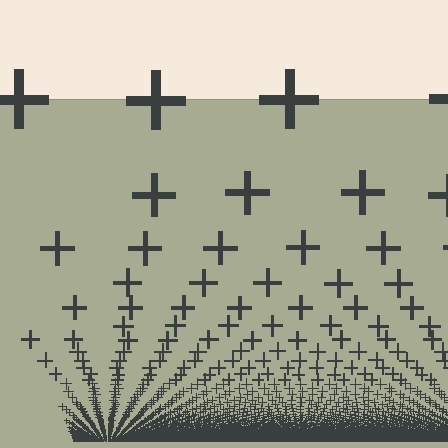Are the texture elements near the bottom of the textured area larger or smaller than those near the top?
Smaller. The gradient is inverted — elements near the bottom are smaller and denser.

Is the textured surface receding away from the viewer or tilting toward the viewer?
The surface appears to tilt toward the viewer. Texture elements get larger and sparser toward the top.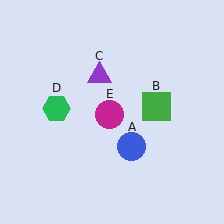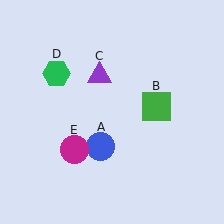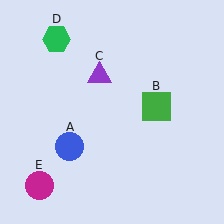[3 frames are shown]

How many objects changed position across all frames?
3 objects changed position: blue circle (object A), green hexagon (object D), magenta circle (object E).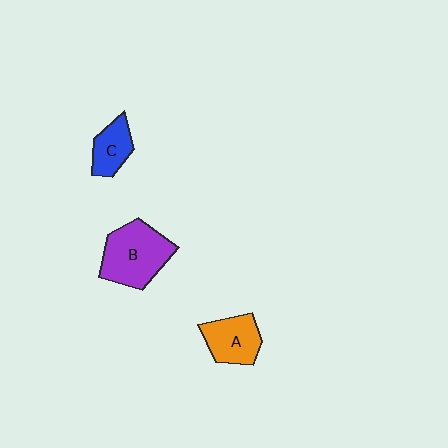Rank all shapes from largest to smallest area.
From largest to smallest: B (purple), A (orange), C (blue).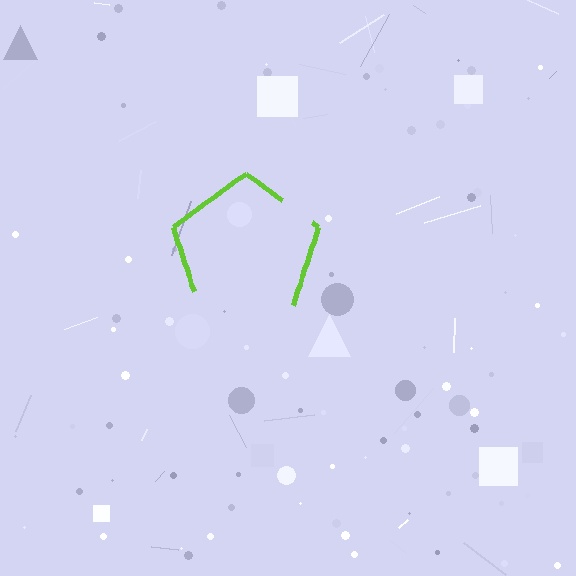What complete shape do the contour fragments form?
The contour fragments form a pentagon.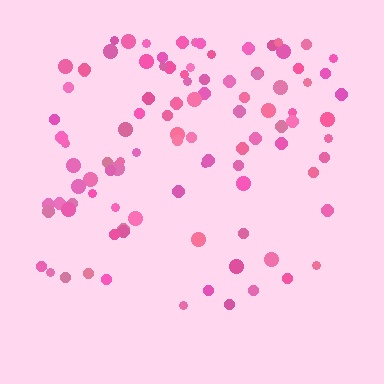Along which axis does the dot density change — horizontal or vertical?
Vertical.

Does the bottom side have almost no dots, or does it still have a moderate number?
Still a moderate number, just noticeably fewer than the top.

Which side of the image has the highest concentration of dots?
The top.